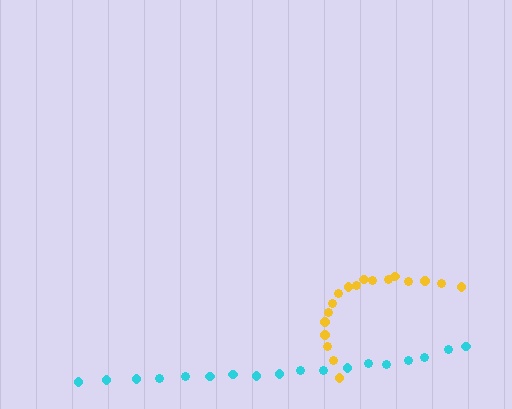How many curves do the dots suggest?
There are 2 distinct paths.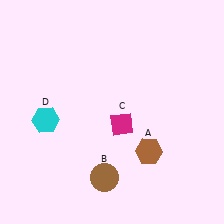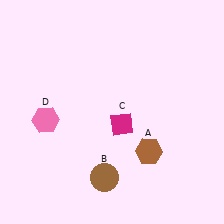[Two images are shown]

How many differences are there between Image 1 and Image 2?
There is 1 difference between the two images.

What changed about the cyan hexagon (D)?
In Image 1, D is cyan. In Image 2, it changed to pink.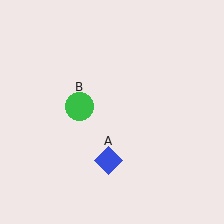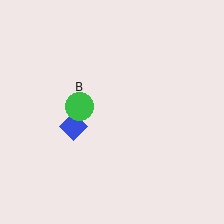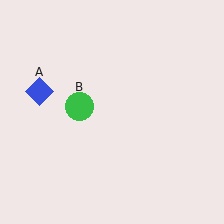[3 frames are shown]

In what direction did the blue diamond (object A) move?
The blue diamond (object A) moved up and to the left.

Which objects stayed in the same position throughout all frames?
Green circle (object B) remained stationary.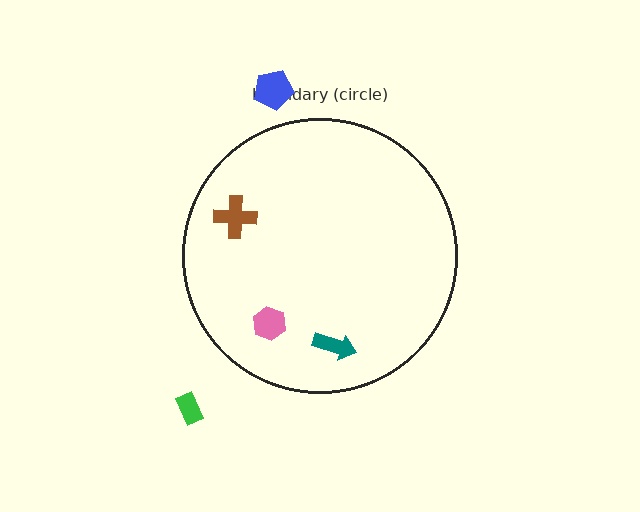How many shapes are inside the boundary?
3 inside, 2 outside.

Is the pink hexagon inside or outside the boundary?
Inside.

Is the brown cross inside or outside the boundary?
Inside.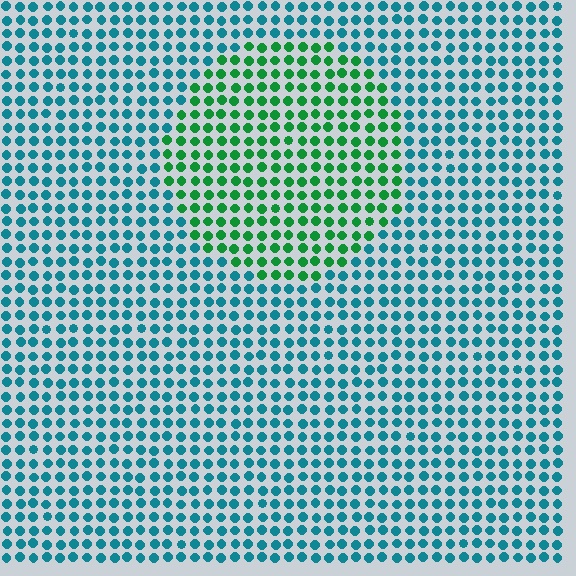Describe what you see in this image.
The image is filled with small teal elements in a uniform arrangement. A circle-shaped region is visible where the elements are tinted to a slightly different hue, forming a subtle color boundary.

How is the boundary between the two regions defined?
The boundary is defined purely by a slight shift in hue (about 49 degrees). Spacing, size, and orientation are identical on both sides.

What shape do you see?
I see a circle.